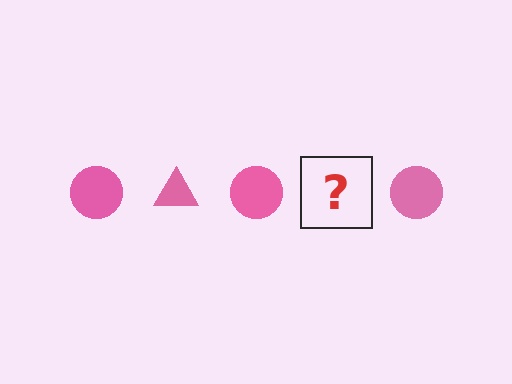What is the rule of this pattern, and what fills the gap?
The rule is that the pattern cycles through circle, triangle shapes in pink. The gap should be filled with a pink triangle.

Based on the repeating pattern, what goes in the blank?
The blank should be a pink triangle.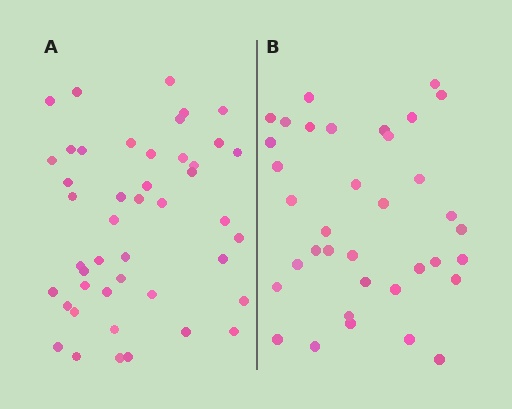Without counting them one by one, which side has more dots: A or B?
Region A (the left region) has more dots.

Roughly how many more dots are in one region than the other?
Region A has roughly 8 or so more dots than region B.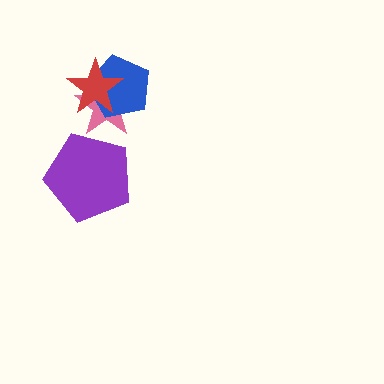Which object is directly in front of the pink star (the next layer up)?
The blue pentagon is directly in front of the pink star.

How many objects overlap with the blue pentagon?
2 objects overlap with the blue pentagon.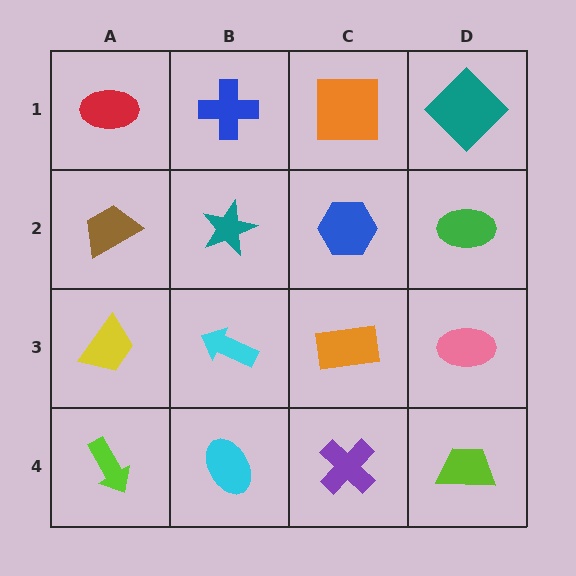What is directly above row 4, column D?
A pink ellipse.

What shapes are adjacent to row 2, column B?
A blue cross (row 1, column B), a cyan arrow (row 3, column B), a brown trapezoid (row 2, column A), a blue hexagon (row 2, column C).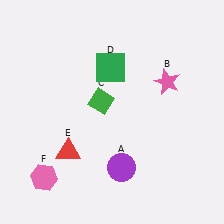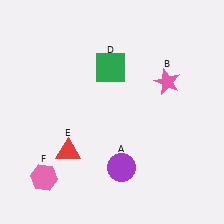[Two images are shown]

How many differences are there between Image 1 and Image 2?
There is 1 difference between the two images.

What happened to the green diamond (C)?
The green diamond (C) was removed in Image 2. It was in the top-left area of Image 1.